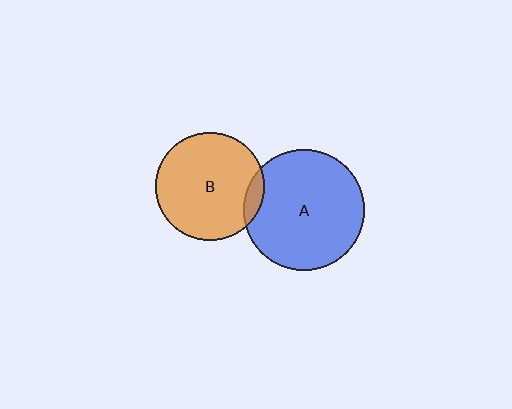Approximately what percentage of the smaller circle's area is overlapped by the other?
Approximately 10%.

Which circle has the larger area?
Circle A (blue).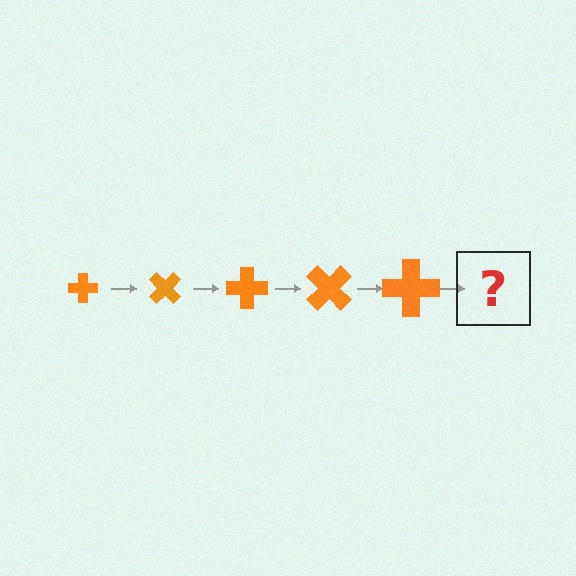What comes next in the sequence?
The next element should be a cross, larger than the previous one and rotated 225 degrees from the start.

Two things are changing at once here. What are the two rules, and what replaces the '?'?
The two rules are that the cross grows larger each step and it rotates 45 degrees each step. The '?' should be a cross, larger than the previous one and rotated 225 degrees from the start.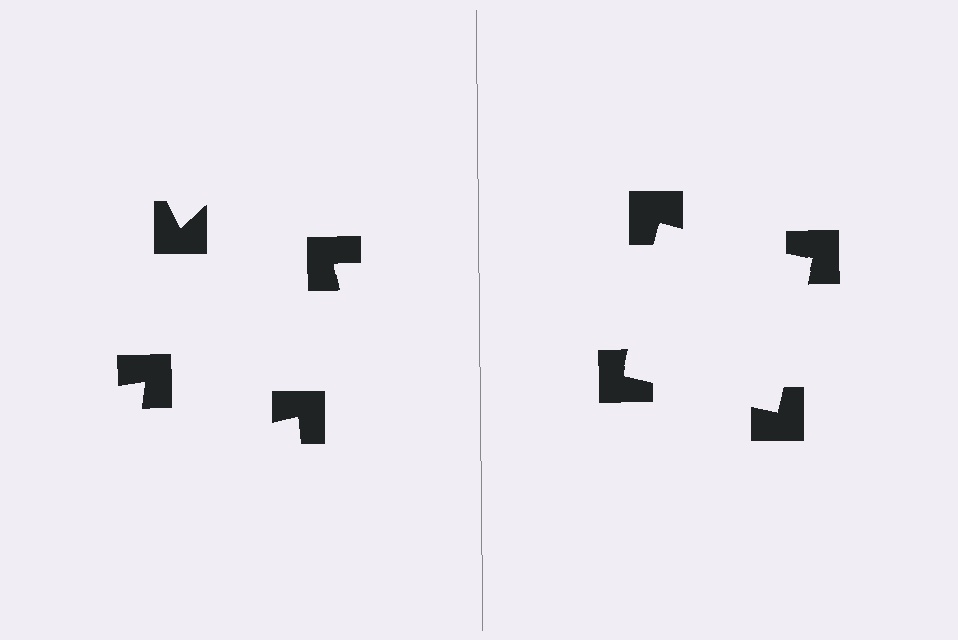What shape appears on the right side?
An illusory square.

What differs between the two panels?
The notched squares are positioned identically on both sides; only the wedge orientations differ. On the right they align to a square; on the left they are misaligned.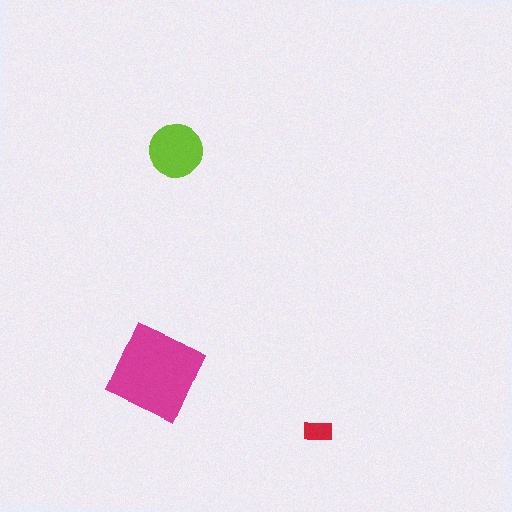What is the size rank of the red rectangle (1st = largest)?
3rd.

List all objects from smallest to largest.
The red rectangle, the lime circle, the magenta square.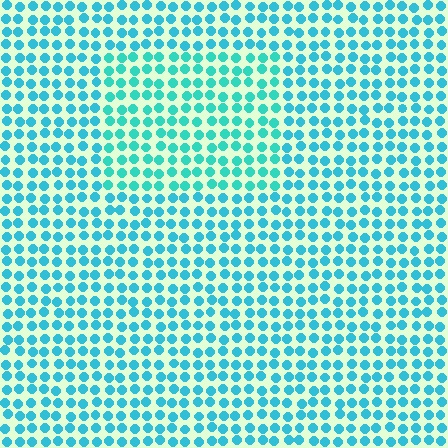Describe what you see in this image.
The image is filled with small cyan elements in a uniform arrangement. A rectangle-shaped region is visible where the elements are tinted to a slightly different hue, forming a subtle color boundary.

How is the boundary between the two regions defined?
The boundary is defined purely by a slight shift in hue (about 18 degrees). Spacing, size, and orientation are identical on both sides.